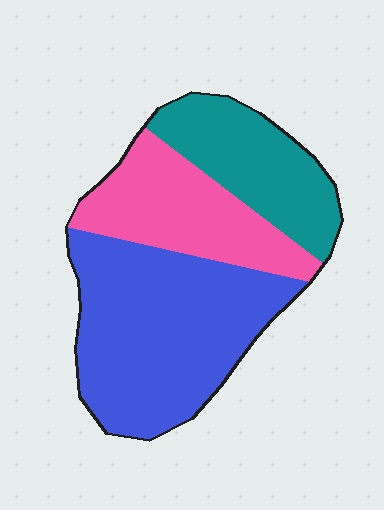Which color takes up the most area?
Blue, at roughly 50%.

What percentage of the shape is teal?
Teal takes up less than a quarter of the shape.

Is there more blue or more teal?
Blue.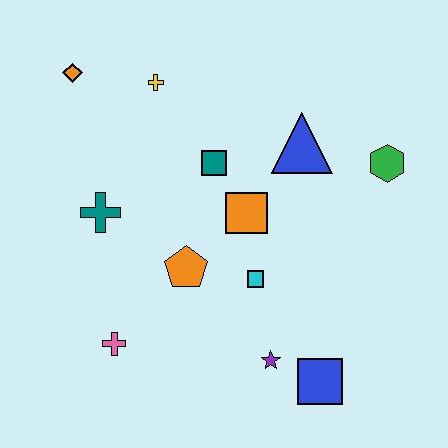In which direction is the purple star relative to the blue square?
The purple star is to the left of the blue square.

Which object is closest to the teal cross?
The orange pentagon is closest to the teal cross.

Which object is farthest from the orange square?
The orange diamond is farthest from the orange square.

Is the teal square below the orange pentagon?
No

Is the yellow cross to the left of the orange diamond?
No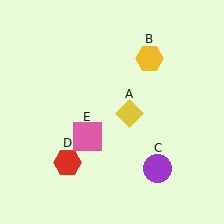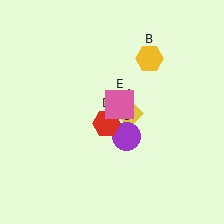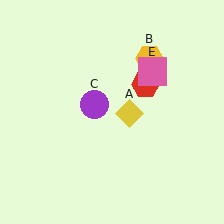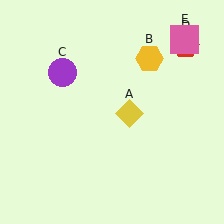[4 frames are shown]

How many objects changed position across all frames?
3 objects changed position: purple circle (object C), red hexagon (object D), pink square (object E).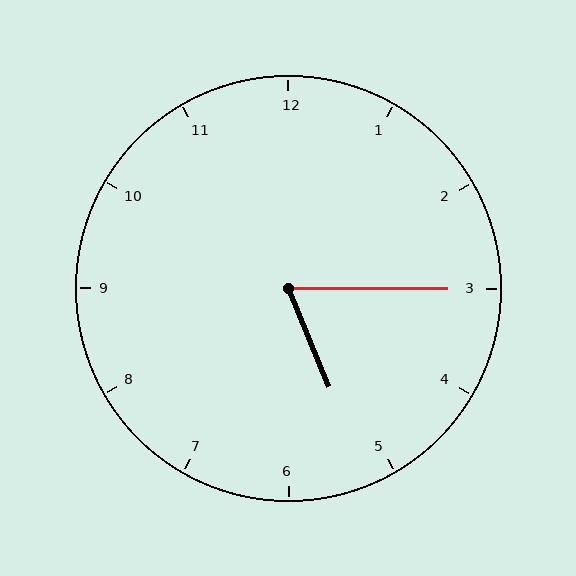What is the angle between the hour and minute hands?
Approximately 68 degrees.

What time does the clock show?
5:15.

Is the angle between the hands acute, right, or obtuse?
It is acute.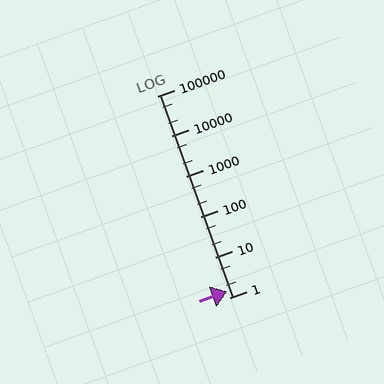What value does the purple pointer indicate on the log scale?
The pointer indicates approximately 1.4.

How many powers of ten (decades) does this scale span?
The scale spans 5 decades, from 1 to 100000.